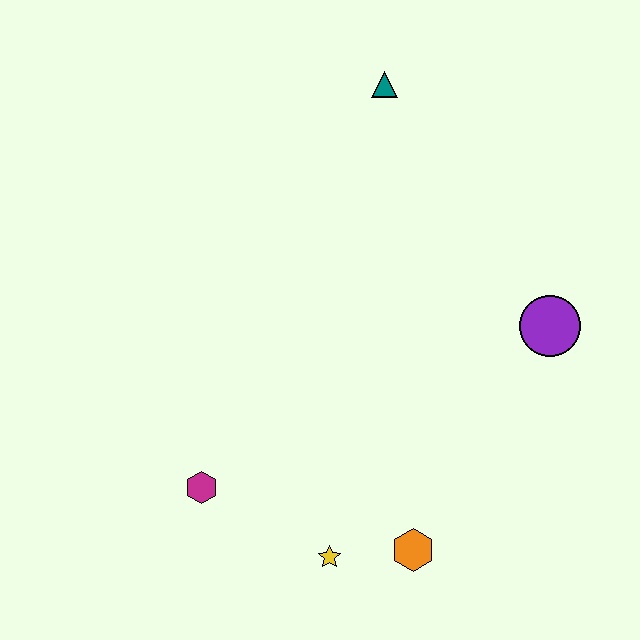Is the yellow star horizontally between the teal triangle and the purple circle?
No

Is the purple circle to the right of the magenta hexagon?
Yes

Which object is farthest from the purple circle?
The magenta hexagon is farthest from the purple circle.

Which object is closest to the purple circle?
The orange hexagon is closest to the purple circle.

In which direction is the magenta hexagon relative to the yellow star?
The magenta hexagon is to the left of the yellow star.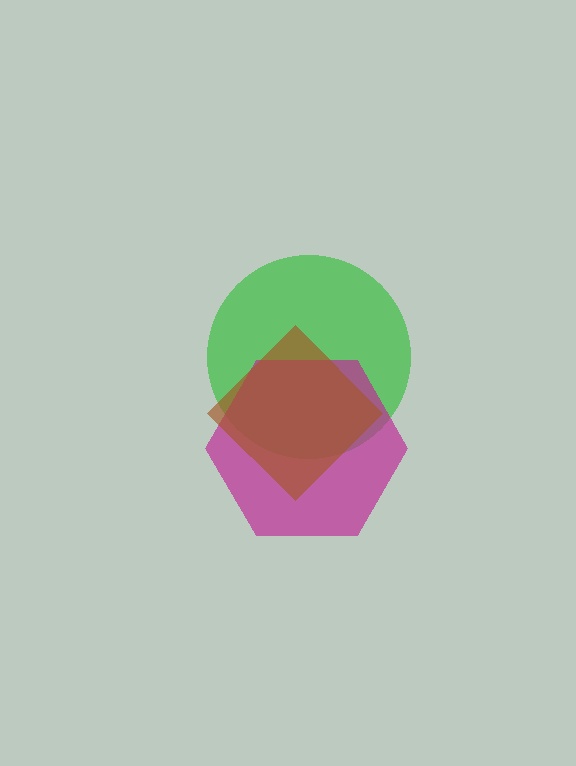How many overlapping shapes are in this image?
There are 3 overlapping shapes in the image.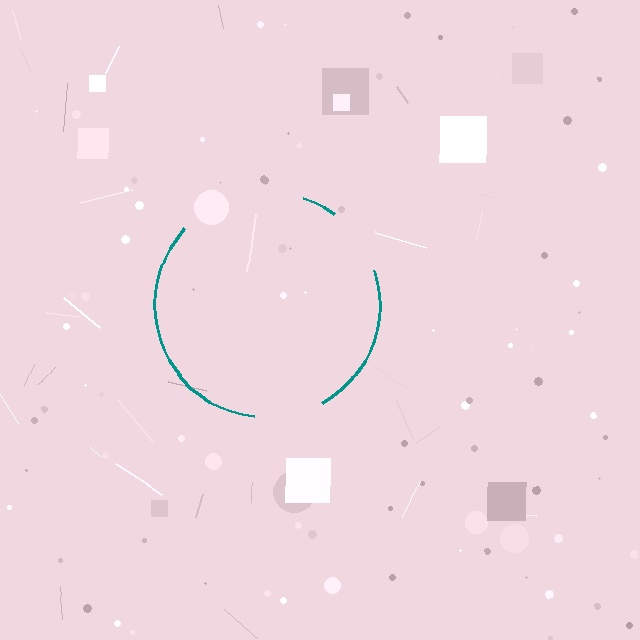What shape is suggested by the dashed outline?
The dashed outline suggests a circle.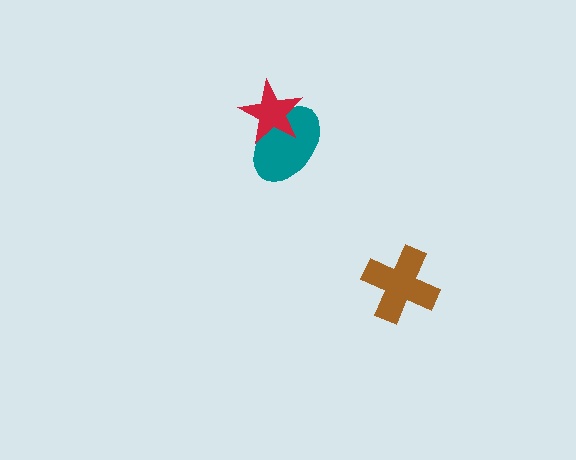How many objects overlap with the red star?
1 object overlaps with the red star.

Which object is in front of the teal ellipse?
The red star is in front of the teal ellipse.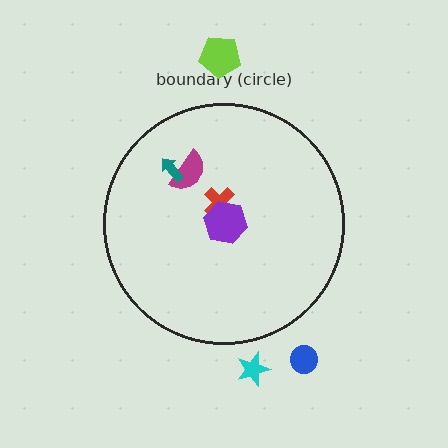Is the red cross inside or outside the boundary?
Inside.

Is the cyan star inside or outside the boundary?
Outside.